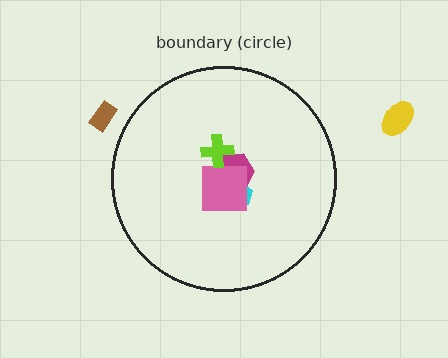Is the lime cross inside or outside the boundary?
Inside.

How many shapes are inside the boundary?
4 inside, 2 outside.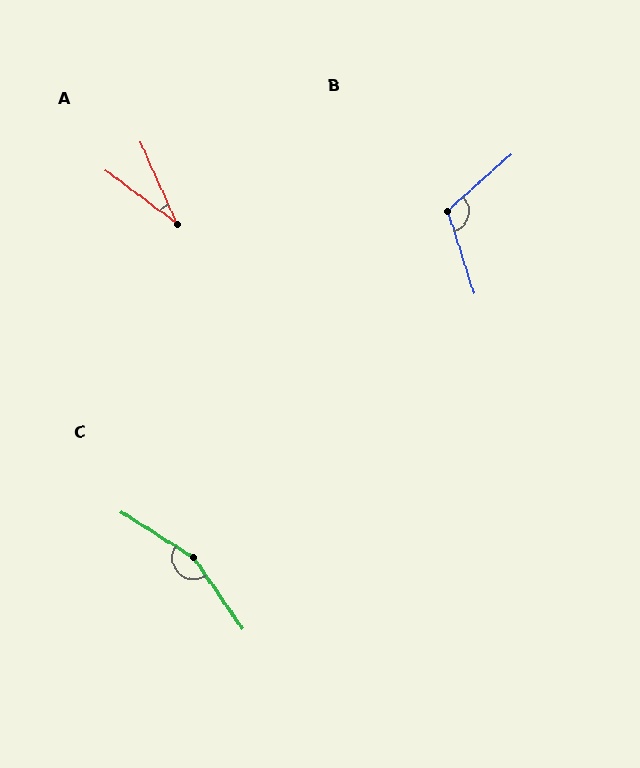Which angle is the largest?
C, at approximately 157 degrees.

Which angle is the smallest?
A, at approximately 29 degrees.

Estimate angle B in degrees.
Approximately 114 degrees.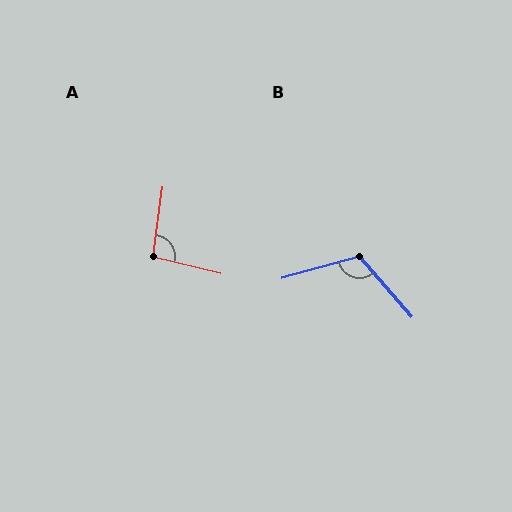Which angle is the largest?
B, at approximately 116 degrees.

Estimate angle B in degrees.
Approximately 116 degrees.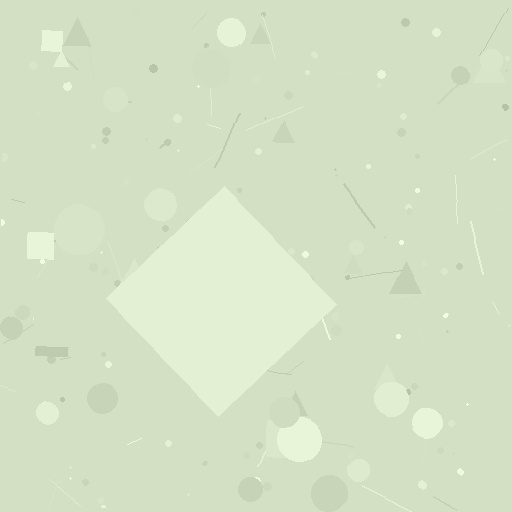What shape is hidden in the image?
A diamond is hidden in the image.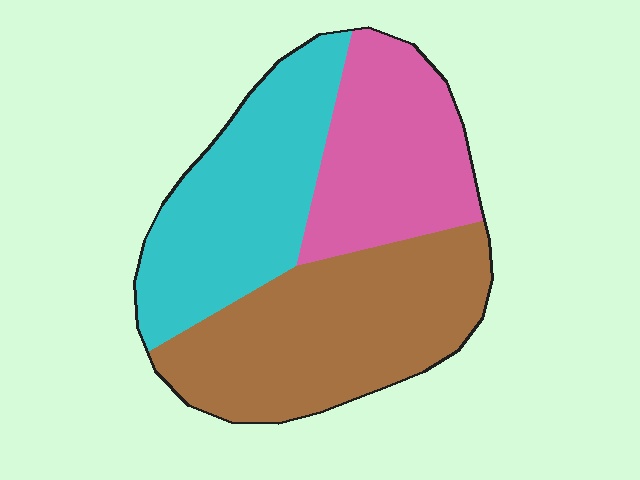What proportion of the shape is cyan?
Cyan covers about 35% of the shape.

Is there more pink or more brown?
Brown.